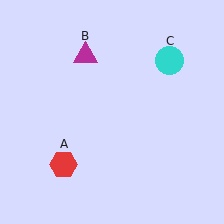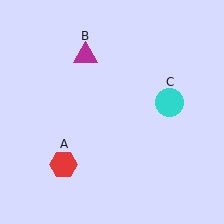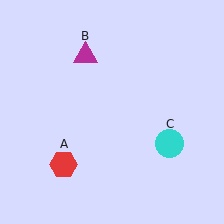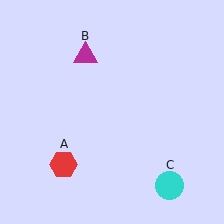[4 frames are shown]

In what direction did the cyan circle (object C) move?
The cyan circle (object C) moved down.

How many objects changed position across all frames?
1 object changed position: cyan circle (object C).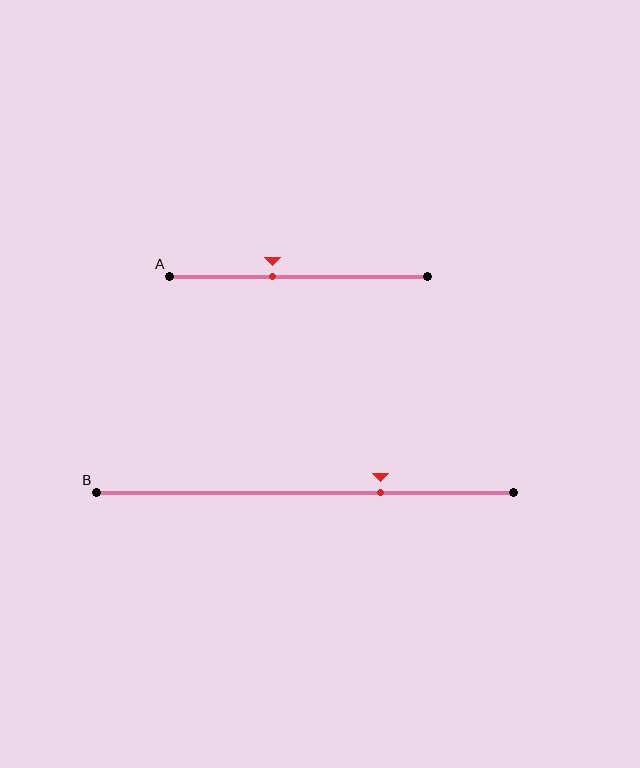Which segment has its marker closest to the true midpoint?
Segment A has its marker closest to the true midpoint.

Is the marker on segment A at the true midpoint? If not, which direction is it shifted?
No, the marker on segment A is shifted to the left by about 10% of the segment length.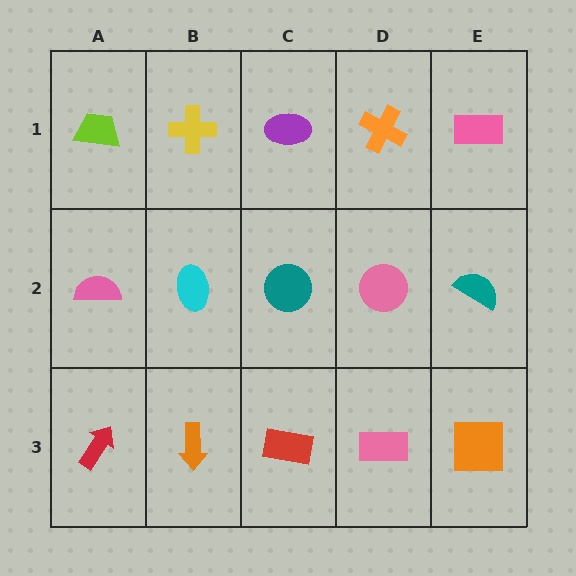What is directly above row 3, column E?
A teal semicircle.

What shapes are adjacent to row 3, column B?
A cyan ellipse (row 2, column B), a red arrow (row 3, column A), a red rectangle (row 3, column C).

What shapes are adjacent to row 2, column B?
A yellow cross (row 1, column B), an orange arrow (row 3, column B), a pink semicircle (row 2, column A), a teal circle (row 2, column C).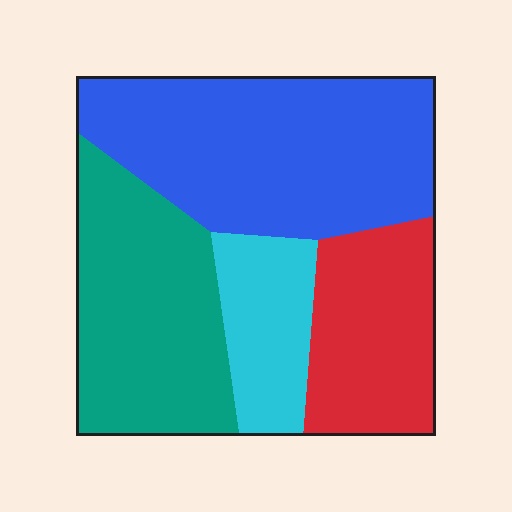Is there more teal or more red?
Teal.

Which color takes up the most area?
Blue, at roughly 40%.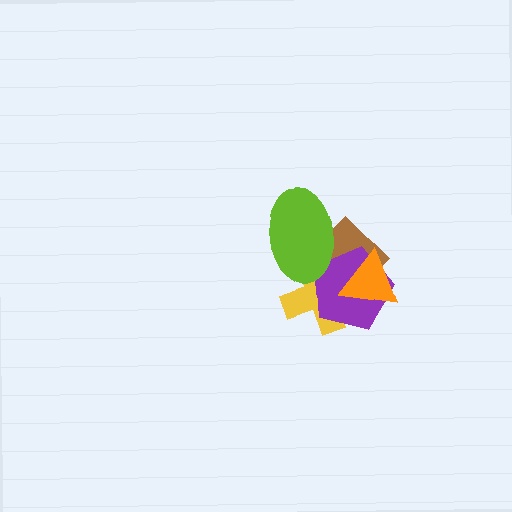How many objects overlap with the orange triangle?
3 objects overlap with the orange triangle.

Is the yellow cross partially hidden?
Yes, it is partially covered by another shape.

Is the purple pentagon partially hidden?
Yes, it is partially covered by another shape.